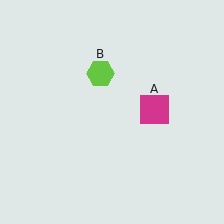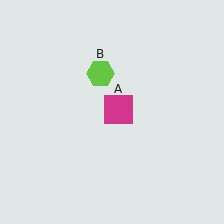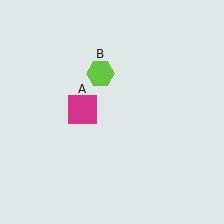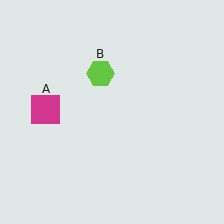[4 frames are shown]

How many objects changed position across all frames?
1 object changed position: magenta square (object A).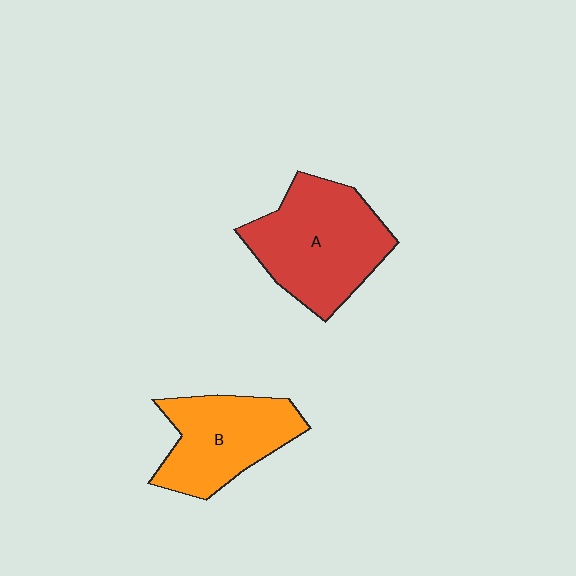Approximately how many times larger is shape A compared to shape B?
Approximately 1.3 times.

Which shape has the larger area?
Shape A (red).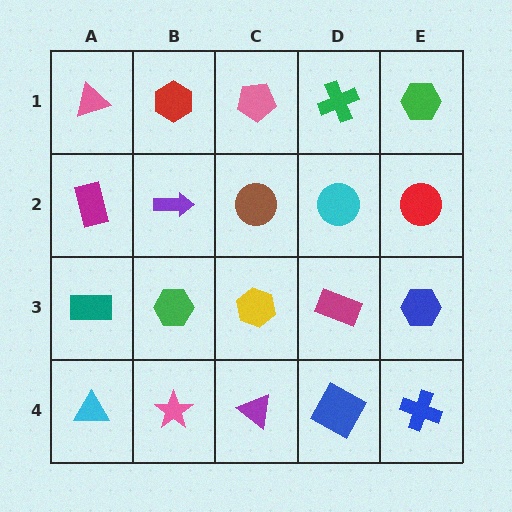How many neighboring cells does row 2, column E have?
3.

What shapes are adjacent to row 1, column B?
A purple arrow (row 2, column B), a pink triangle (row 1, column A), a pink pentagon (row 1, column C).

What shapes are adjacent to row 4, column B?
A green hexagon (row 3, column B), a cyan triangle (row 4, column A), a purple triangle (row 4, column C).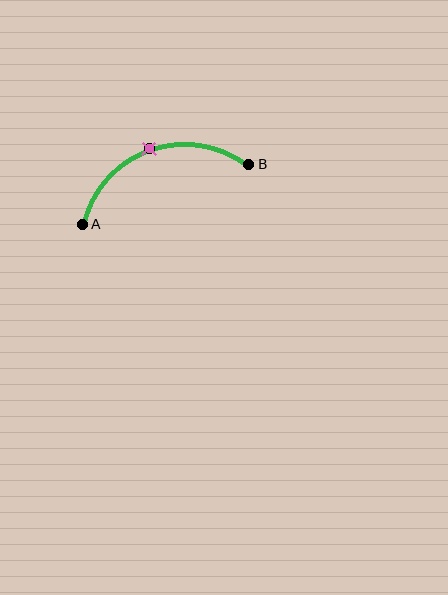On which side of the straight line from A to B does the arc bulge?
The arc bulges above the straight line connecting A and B.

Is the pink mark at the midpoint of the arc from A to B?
Yes. The pink mark lies on the arc at equal arc-length from both A and B — it is the arc midpoint.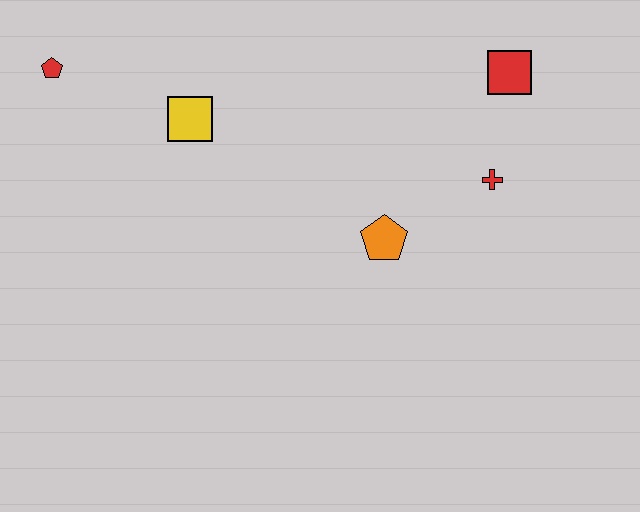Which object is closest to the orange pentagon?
The red cross is closest to the orange pentagon.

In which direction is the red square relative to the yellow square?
The red square is to the right of the yellow square.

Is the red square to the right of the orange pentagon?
Yes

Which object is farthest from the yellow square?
The red square is farthest from the yellow square.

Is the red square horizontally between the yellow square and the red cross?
No